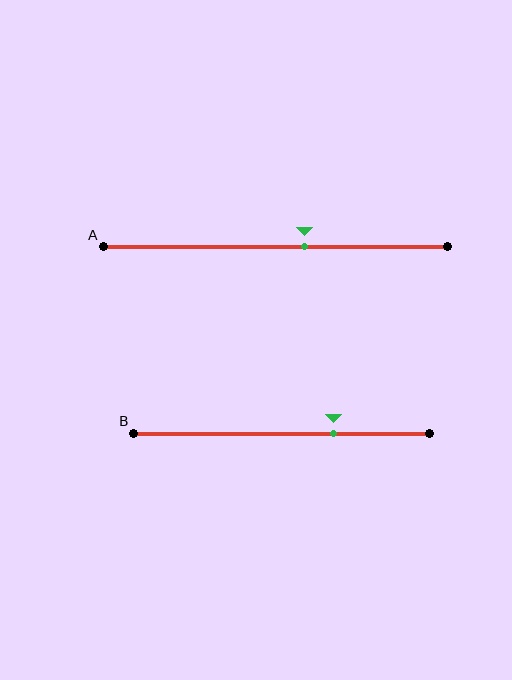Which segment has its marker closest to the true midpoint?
Segment A has its marker closest to the true midpoint.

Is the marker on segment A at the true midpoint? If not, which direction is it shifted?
No, the marker on segment A is shifted to the right by about 9% of the segment length.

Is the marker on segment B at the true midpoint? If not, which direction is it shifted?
No, the marker on segment B is shifted to the right by about 17% of the segment length.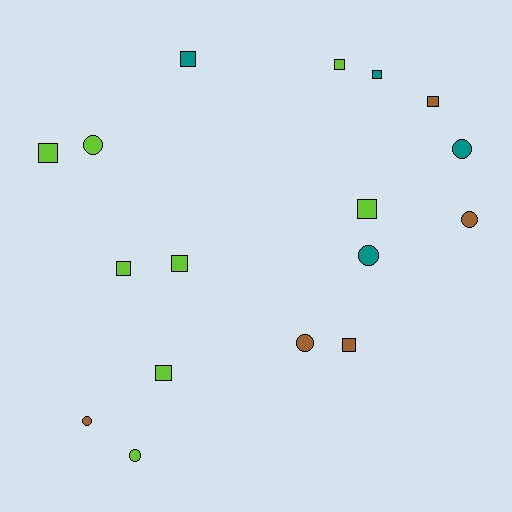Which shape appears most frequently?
Square, with 10 objects.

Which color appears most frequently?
Lime, with 8 objects.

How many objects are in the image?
There are 17 objects.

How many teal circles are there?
There are 2 teal circles.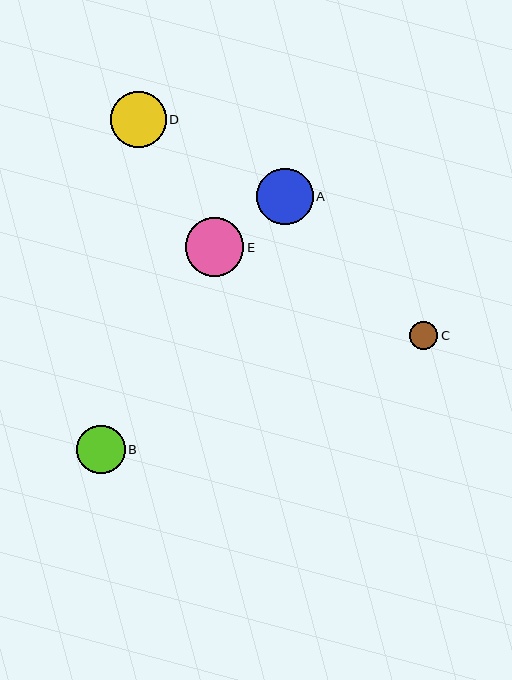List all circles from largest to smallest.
From largest to smallest: E, A, D, B, C.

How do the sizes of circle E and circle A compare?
Circle E and circle A are approximately the same size.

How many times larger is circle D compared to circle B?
Circle D is approximately 1.2 times the size of circle B.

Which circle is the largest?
Circle E is the largest with a size of approximately 59 pixels.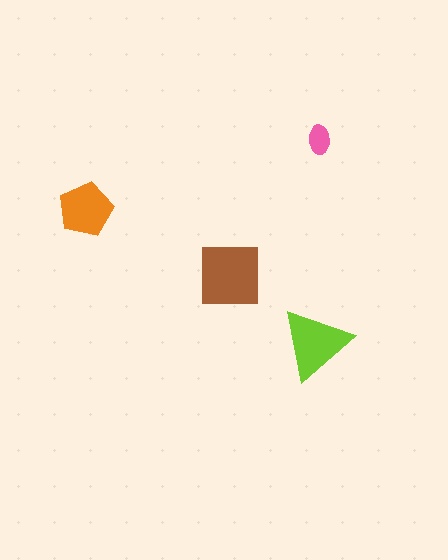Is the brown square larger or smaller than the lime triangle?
Larger.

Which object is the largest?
The brown square.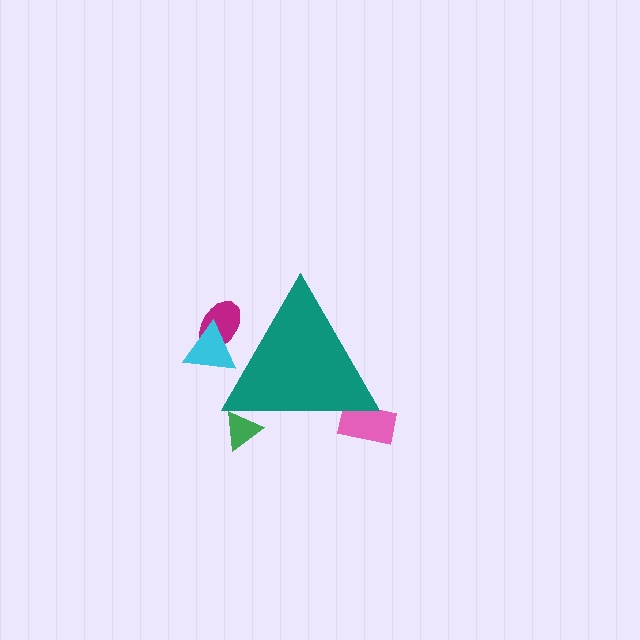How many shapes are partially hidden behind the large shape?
4 shapes are partially hidden.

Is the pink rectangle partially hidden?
Yes, the pink rectangle is partially hidden behind the teal triangle.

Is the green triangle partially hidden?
Yes, the green triangle is partially hidden behind the teal triangle.